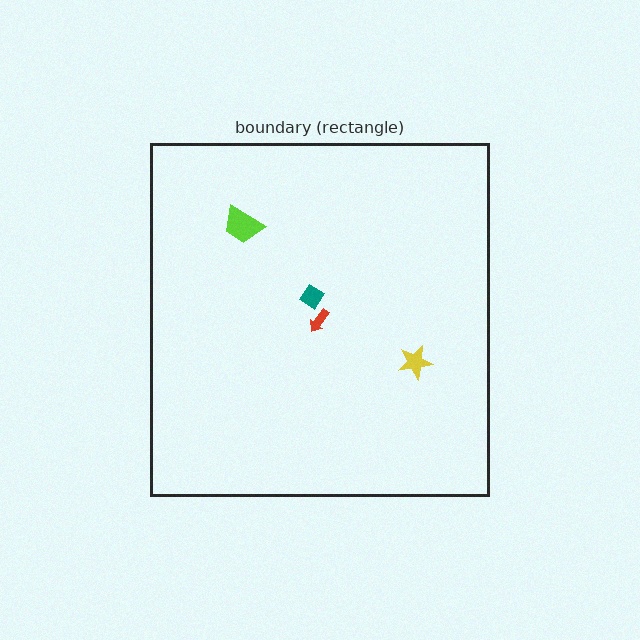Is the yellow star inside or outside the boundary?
Inside.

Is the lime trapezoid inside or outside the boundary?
Inside.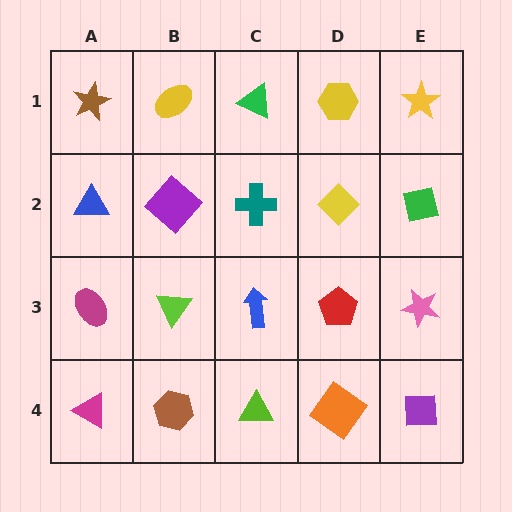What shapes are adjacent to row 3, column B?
A purple diamond (row 2, column B), a brown hexagon (row 4, column B), a magenta ellipse (row 3, column A), a blue arrow (row 3, column C).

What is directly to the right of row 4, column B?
A lime triangle.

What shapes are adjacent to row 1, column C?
A teal cross (row 2, column C), a yellow ellipse (row 1, column B), a yellow hexagon (row 1, column D).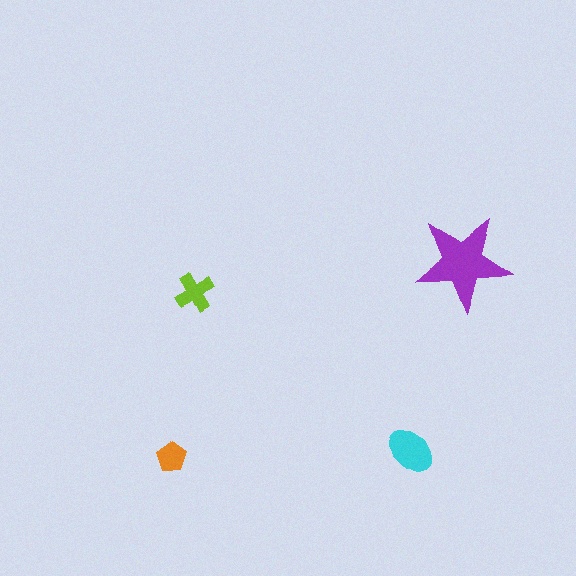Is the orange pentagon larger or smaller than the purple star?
Smaller.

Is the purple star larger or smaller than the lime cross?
Larger.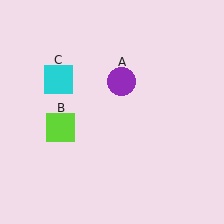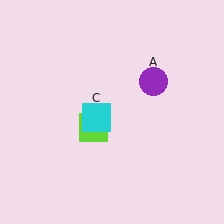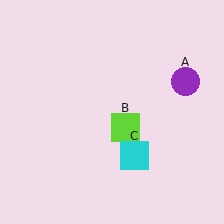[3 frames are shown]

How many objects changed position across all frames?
3 objects changed position: purple circle (object A), lime square (object B), cyan square (object C).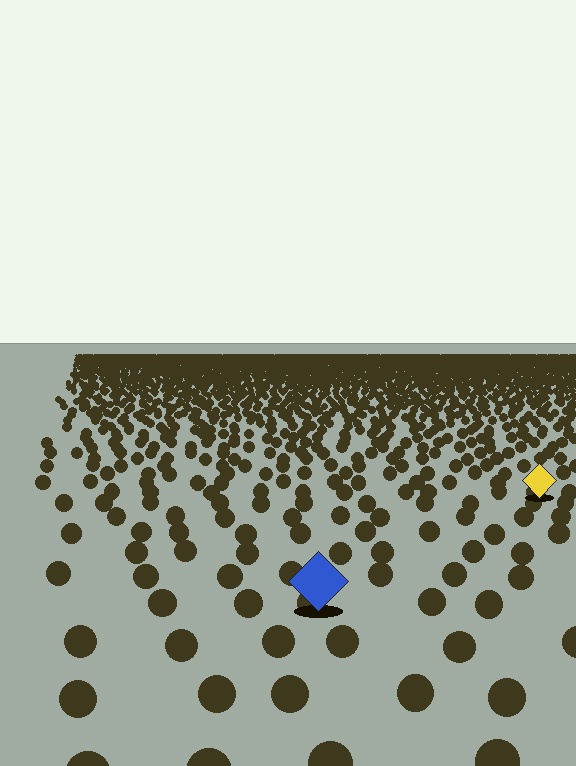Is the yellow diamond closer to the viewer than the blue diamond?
No. The blue diamond is closer — you can tell from the texture gradient: the ground texture is coarser near it.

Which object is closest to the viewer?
The blue diamond is closest. The texture marks near it are larger and more spread out.